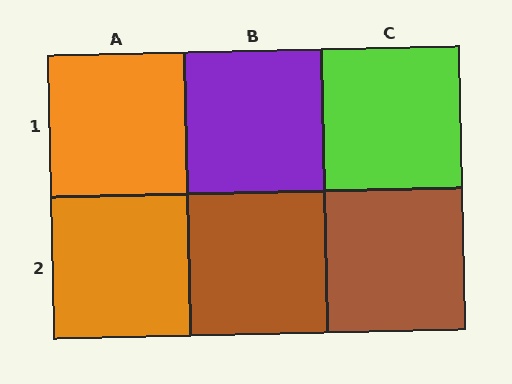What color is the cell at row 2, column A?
Orange.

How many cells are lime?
1 cell is lime.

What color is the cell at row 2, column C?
Brown.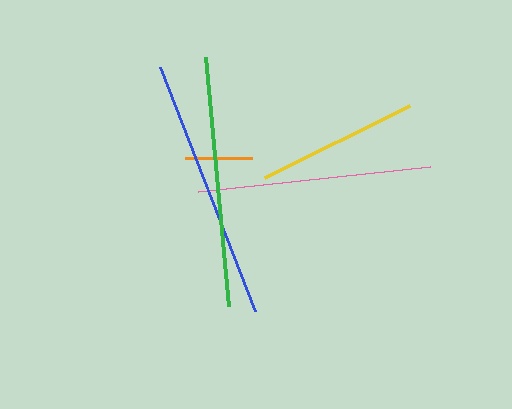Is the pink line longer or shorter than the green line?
The green line is longer than the pink line.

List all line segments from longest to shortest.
From longest to shortest: blue, green, pink, yellow, orange.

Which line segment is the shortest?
The orange line is the shortest at approximately 68 pixels.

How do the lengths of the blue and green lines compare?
The blue and green lines are approximately the same length.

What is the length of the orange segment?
The orange segment is approximately 68 pixels long.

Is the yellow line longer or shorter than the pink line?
The pink line is longer than the yellow line.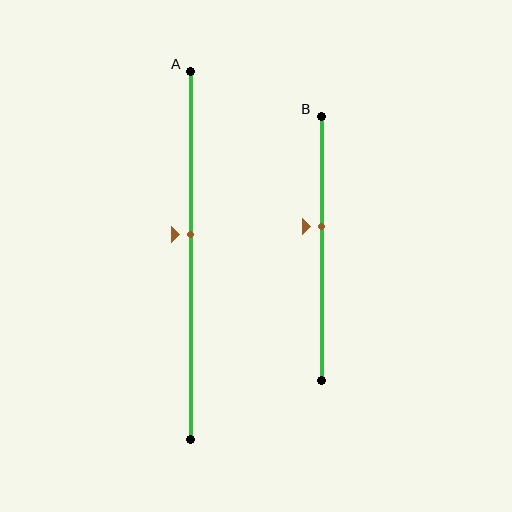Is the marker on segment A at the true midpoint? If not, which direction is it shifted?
No, the marker on segment A is shifted upward by about 6% of the segment length.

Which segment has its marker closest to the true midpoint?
Segment A has its marker closest to the true midpoint.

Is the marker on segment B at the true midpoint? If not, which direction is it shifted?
No, the marker on segment B is shifted upward by about 8% of the segment length.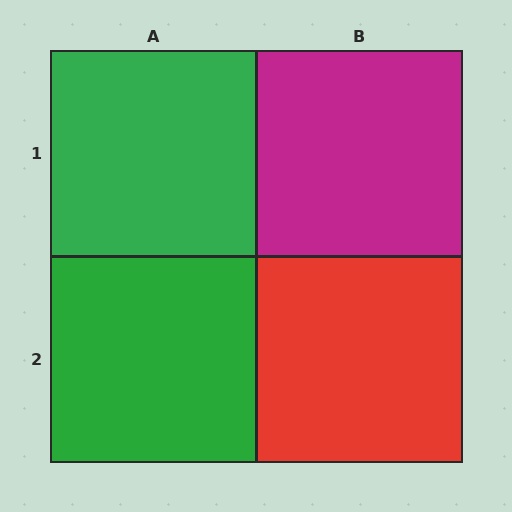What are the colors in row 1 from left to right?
Green, magenta.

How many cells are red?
1 cell is red.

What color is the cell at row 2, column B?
Red.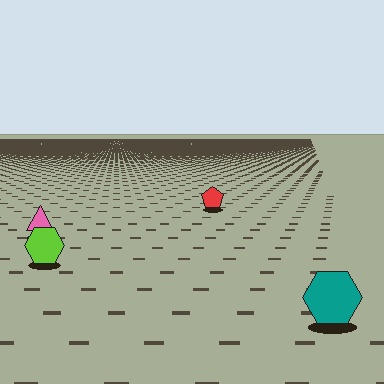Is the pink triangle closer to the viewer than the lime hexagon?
No. The lime hexagon is closer — you can tell from the texture gradient: the ground texture is coarser near it.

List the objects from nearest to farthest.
From nearest to farthest: the teal hexagon, the lime hexagon, the pink triangle, the red pentagon.